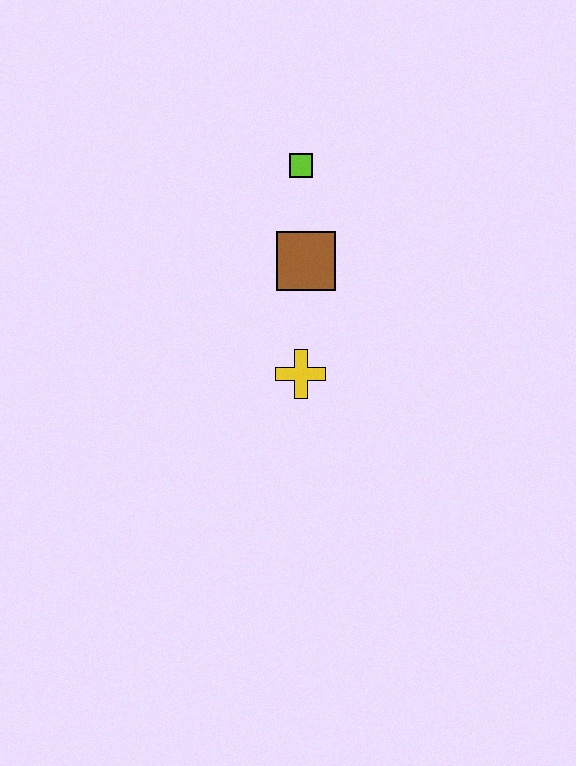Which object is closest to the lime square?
The brown square is closest to the lime square.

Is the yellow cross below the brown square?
Yes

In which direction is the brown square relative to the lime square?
The brown square is below the lime square.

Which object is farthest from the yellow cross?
The lime square is farthest from the yellow cross.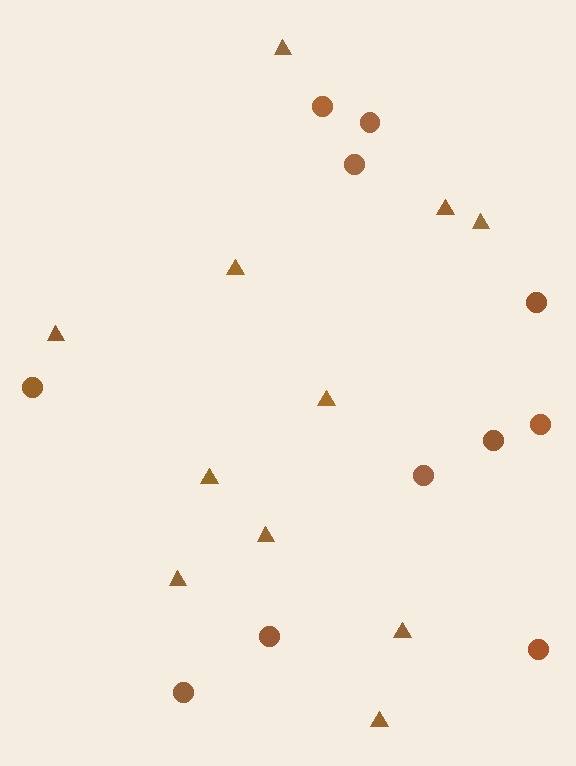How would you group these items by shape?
There are 2 groups: one group of triangles (11) and one group of circles (11).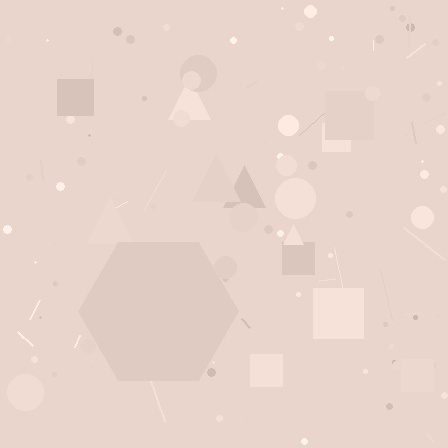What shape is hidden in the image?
A hexagon is hidden in the image.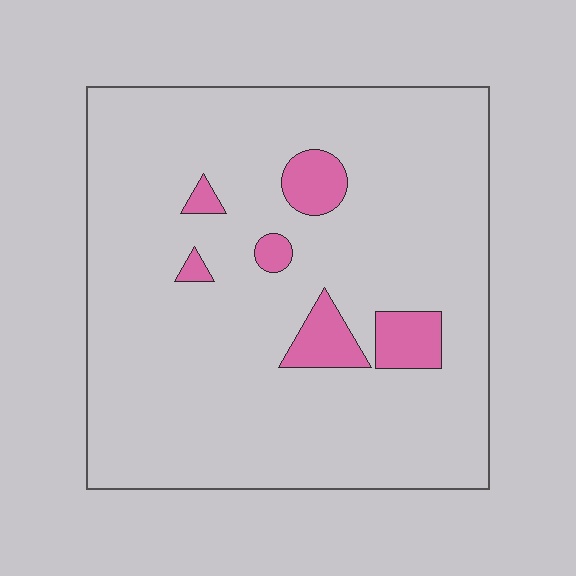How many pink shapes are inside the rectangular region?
6.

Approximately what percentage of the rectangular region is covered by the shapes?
Approximately 10%.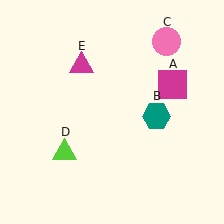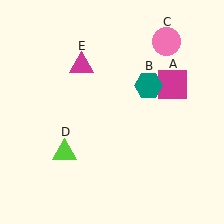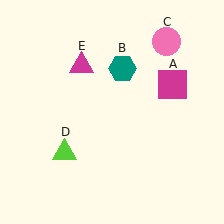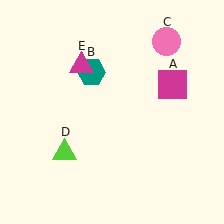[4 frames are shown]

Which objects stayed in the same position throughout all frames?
Magenta square (object A) and pink circle (object C) and lime triangle (object D) and magenta triangle (object E) remained stationary.